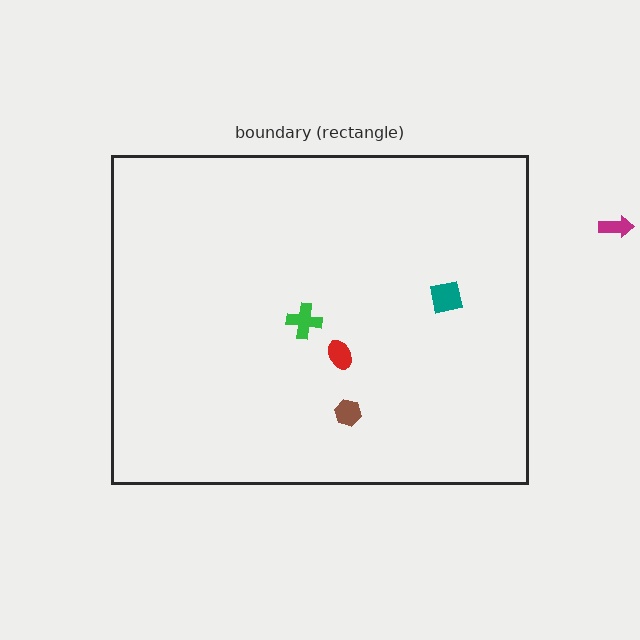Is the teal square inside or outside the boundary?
Inside.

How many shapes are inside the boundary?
4 inside, 1 outside.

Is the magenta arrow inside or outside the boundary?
Outside.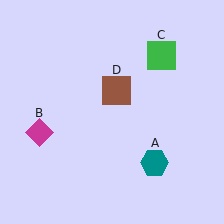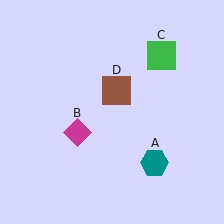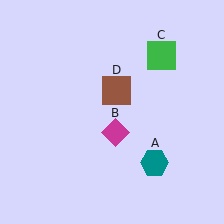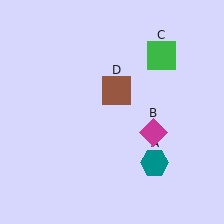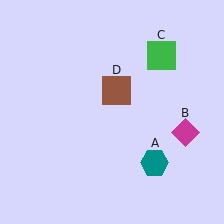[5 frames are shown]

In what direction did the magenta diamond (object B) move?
The magenta diamond (object B) moved right.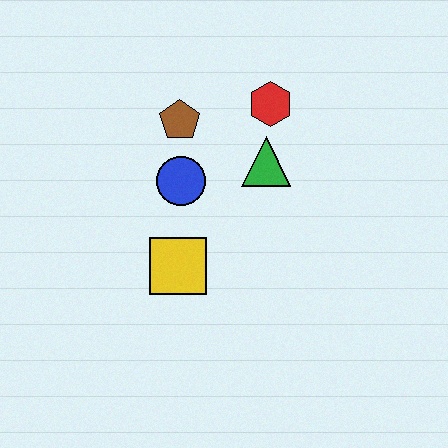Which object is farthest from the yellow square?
The red hexagon is farthest from the yellow square.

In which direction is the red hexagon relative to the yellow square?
The red hexagon is above the yellow square.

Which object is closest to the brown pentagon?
The blue circle is closest to the brown pentagon.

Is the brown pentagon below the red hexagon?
Yes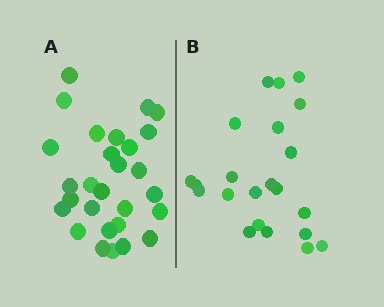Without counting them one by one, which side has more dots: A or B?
Region A (the left region) has more dots.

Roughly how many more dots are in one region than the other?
Region A has about 6 more dots than region B.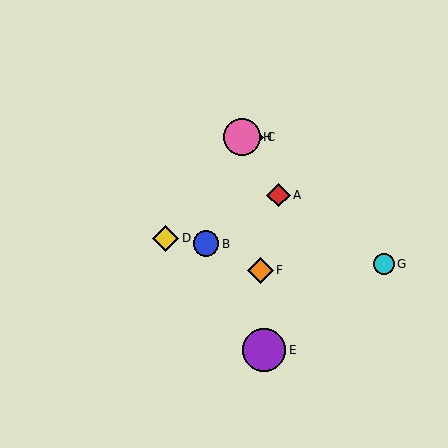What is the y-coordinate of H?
Object H is at y≈137.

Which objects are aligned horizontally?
Objects C, H are aligned horizontally.